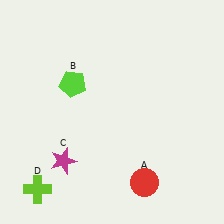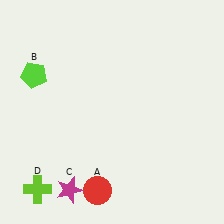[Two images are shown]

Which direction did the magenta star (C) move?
The magenta star (C) moved down.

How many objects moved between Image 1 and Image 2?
3 objects moved between the two images.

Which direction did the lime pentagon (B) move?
The lime pentagon (B) moved left.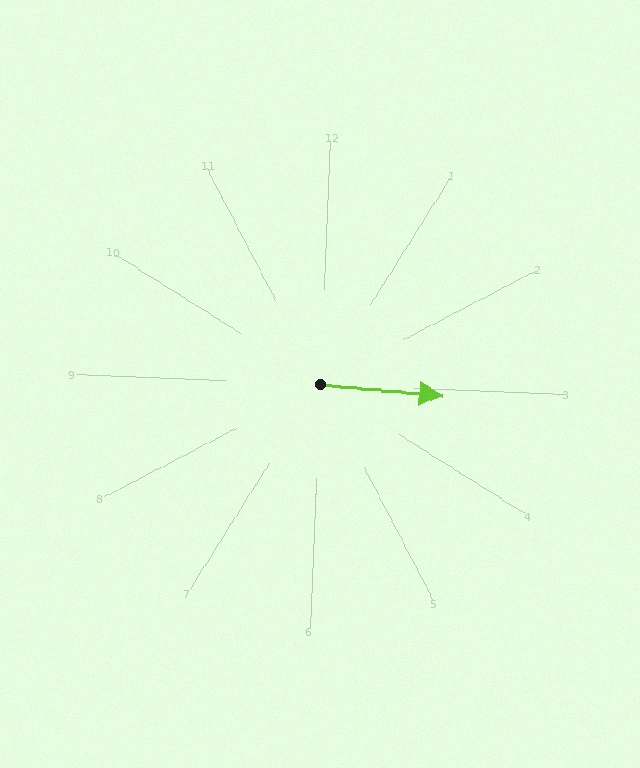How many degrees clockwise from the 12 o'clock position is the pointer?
Approximately 93 degrees.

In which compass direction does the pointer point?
East.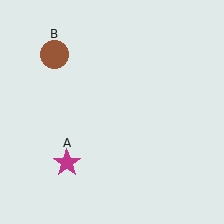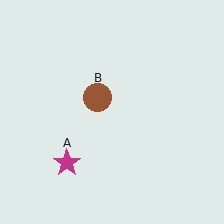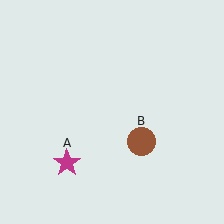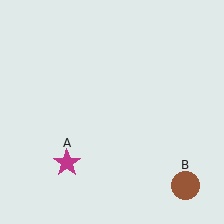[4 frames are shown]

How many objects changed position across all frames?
1 object changed position: brown circle (object B).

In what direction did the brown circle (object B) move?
The brown circle (object B) moved down and to the right.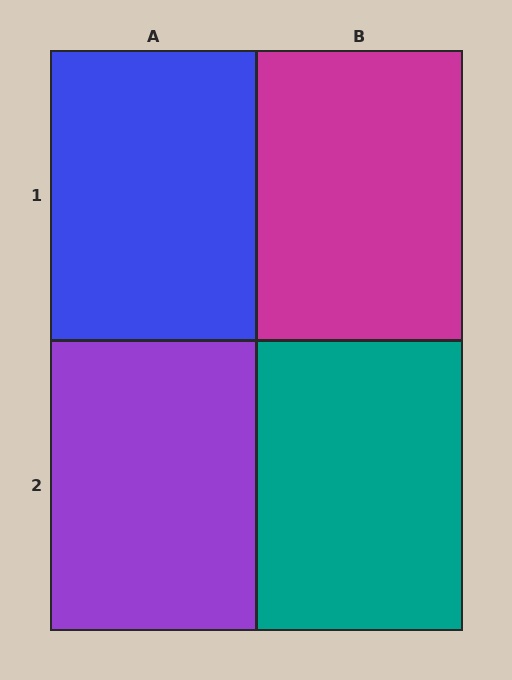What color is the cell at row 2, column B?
Teal.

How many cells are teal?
1 cell is teal.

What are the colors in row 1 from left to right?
Blue, magenta.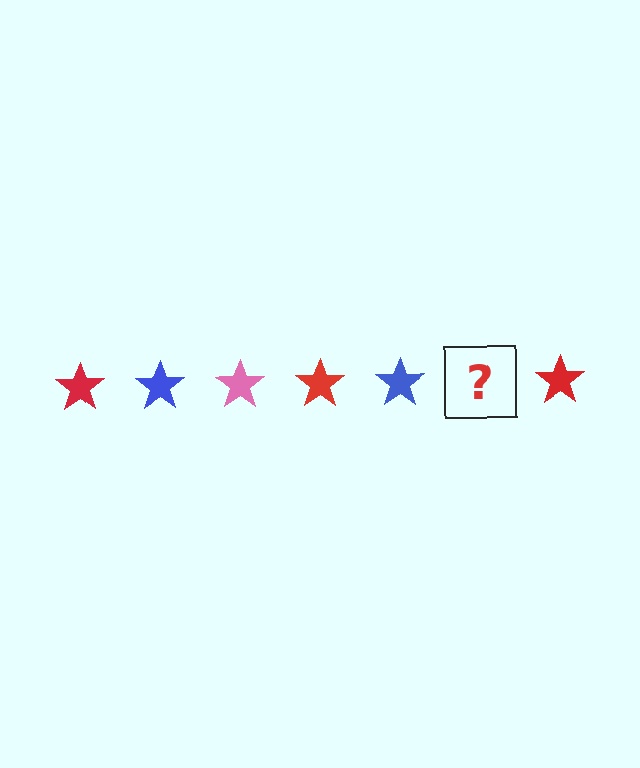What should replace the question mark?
The question mark should be replaced with a pink star.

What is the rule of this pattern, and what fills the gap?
The rule is that the pattern cycles through red, blue, pink stars. The gap should be filled with a pink star.